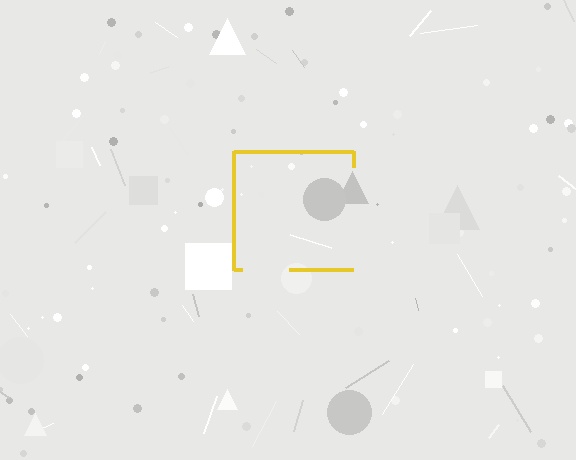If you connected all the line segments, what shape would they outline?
They would outline a square.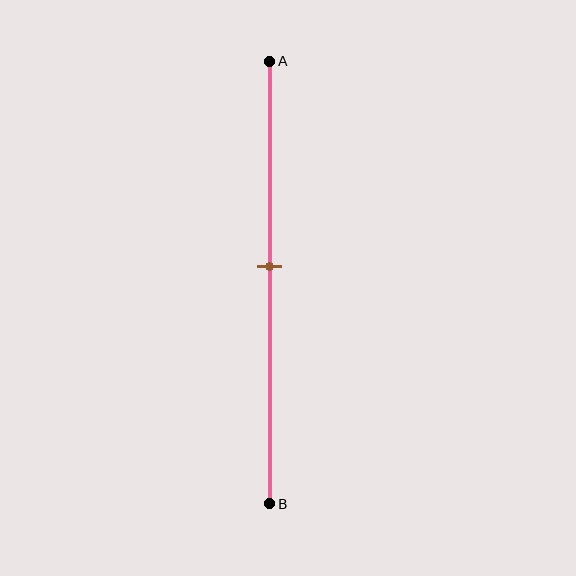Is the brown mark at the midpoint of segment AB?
No, the mark is at about 45% from A, not at the 50% midpoint.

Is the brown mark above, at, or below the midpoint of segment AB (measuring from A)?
The brown mark is above the midpoint of segment AB.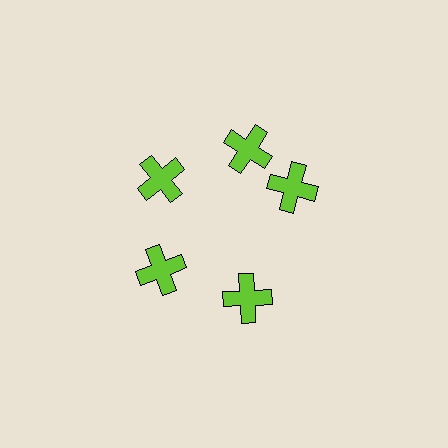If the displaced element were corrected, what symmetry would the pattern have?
It would have 5-fold rotational symmetry — the pattern would map onto itself every 72 degrees.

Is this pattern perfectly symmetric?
No. The 5 lime crosses are arranged in a ring, but one element near the 3 o'clock position is rotated out of alignment along the ring, breaking the 5-fold rotational symmetry.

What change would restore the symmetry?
The symmetry would be restored by rotating it back into even spacing with its neighbors so that all 5 crosses sit at equal angles and equal distance from the center.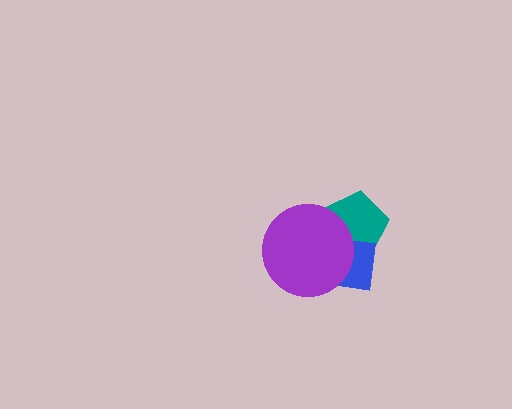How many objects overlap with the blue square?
2 objects overlap with the blue square.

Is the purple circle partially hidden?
No, no other shape covers it.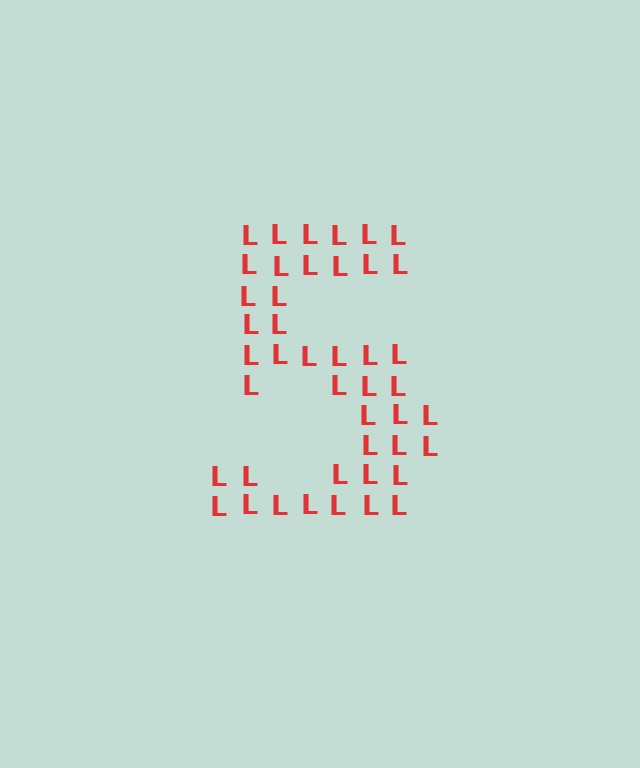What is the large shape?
The large shape is the digit 5.